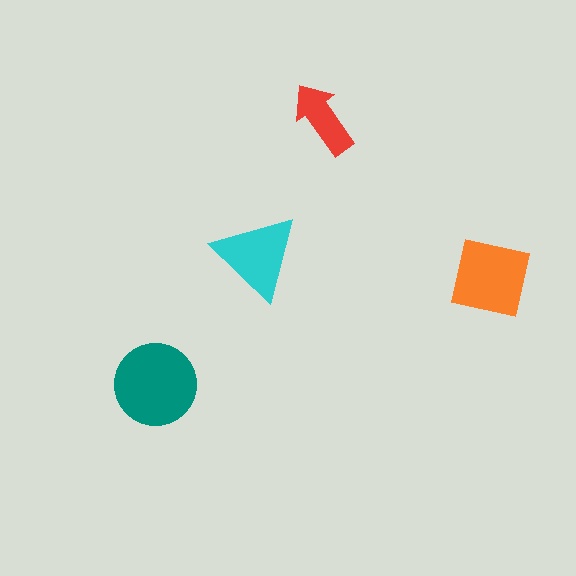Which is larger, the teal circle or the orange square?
The teal circle.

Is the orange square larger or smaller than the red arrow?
Larger.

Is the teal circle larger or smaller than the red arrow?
Larger.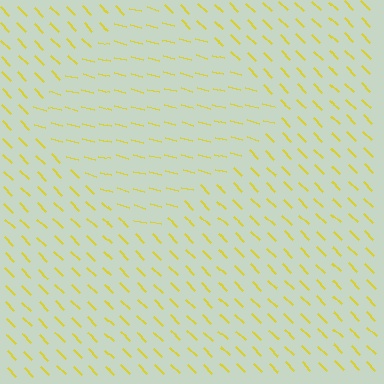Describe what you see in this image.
The image is filled with small yellow line segments. A diamond region in the image has lines oriented differently from the surrounding lines, creating a visible texture boundary.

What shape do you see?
I see a diamond.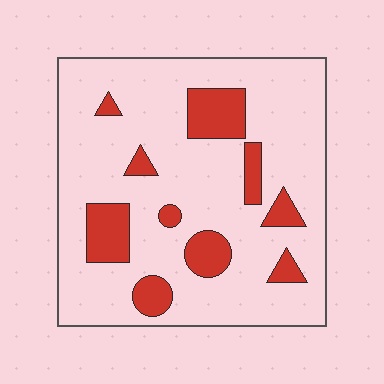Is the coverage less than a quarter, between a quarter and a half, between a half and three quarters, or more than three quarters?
Less than a quarter.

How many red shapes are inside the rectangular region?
10.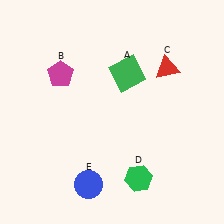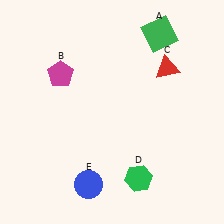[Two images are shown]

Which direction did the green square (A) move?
The green square (A) moved up.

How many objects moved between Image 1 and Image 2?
1 object moved between the two images.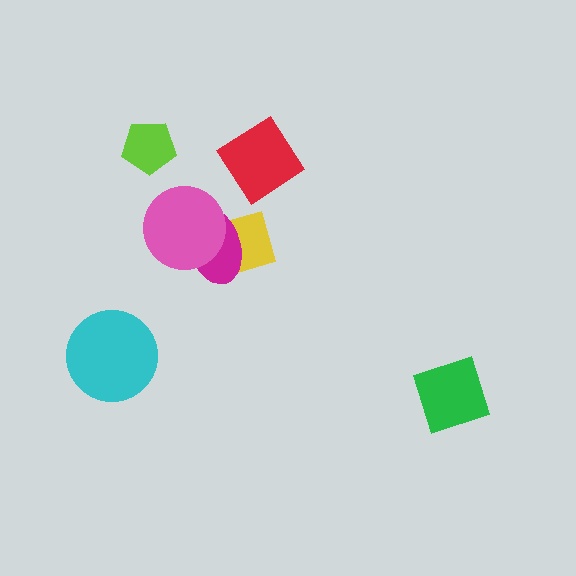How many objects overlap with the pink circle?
2 objects overlap with the pink circle.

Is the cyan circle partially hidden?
No, no other shape covers it.